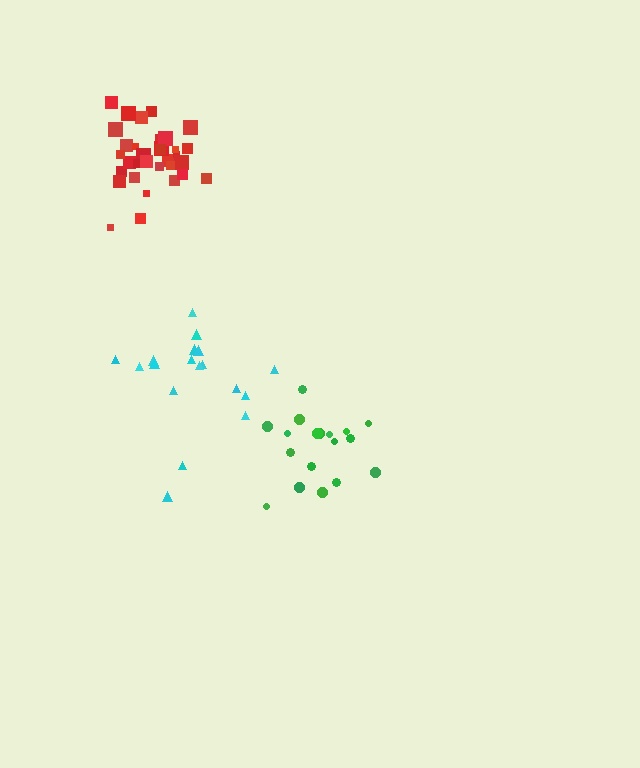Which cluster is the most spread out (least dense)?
Cyan.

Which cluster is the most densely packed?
Red.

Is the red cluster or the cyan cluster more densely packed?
Red.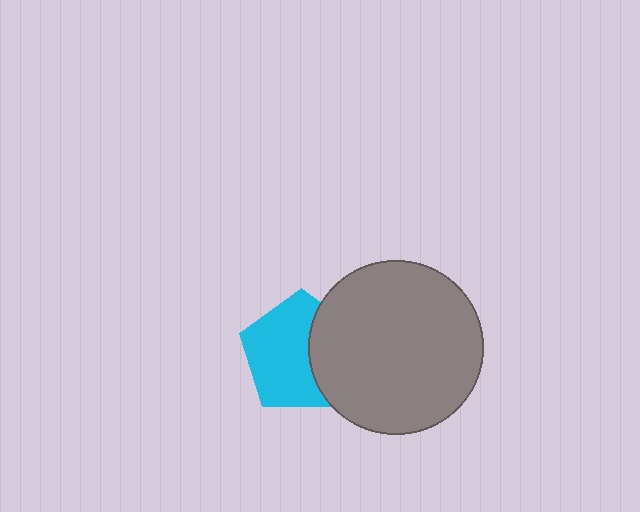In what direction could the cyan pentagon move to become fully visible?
The cyan pentagon could move left. That would shift it out from behind the gray circle entirely.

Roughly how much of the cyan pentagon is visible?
About half of it is visible (roughly 65%).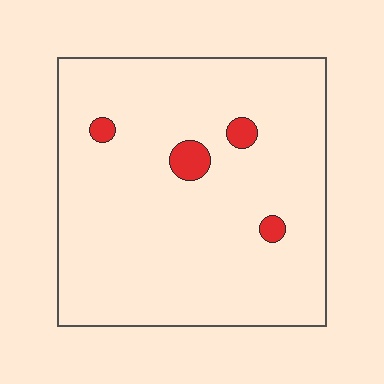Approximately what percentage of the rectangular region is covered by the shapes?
Approximately 5%.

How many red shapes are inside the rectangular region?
4.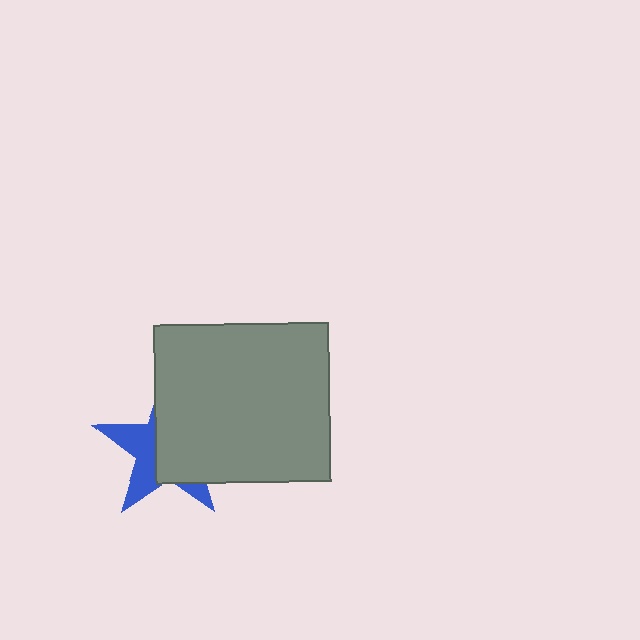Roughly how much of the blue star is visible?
A small part of it is visible (roughly 41%).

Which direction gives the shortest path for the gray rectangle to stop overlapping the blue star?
Moving right gives the shortest separation.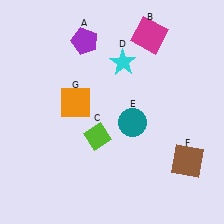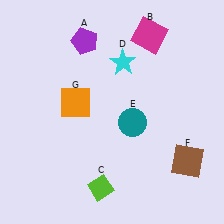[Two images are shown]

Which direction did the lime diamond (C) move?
The lime diamond (C) moved down.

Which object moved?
The lime diamond (C) moved down.